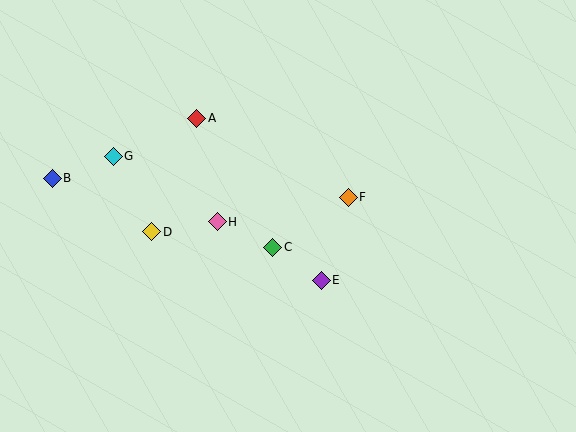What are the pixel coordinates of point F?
Point F is at (348, 197).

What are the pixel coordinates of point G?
Point G is at (113, 156).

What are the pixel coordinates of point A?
Point A is at (197, 118).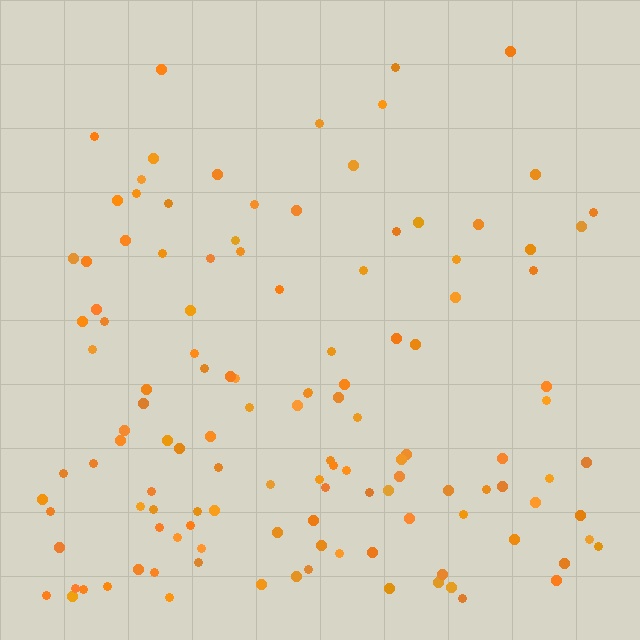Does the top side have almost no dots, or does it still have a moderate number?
Still a moderate number, just noticeably fewer than the bottom.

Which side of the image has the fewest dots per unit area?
The top.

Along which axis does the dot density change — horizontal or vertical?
Vertical.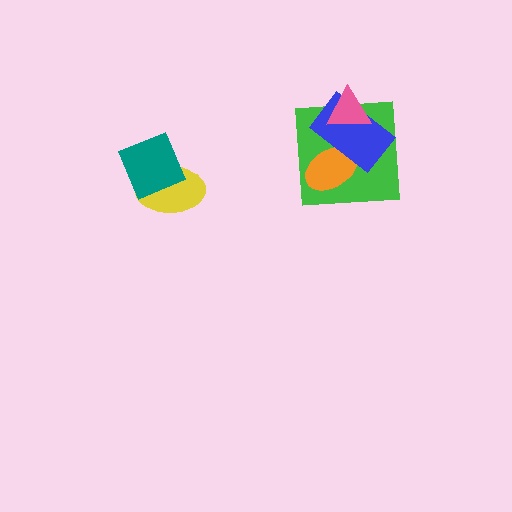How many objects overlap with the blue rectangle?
3 objects overlap with the blue rectangle.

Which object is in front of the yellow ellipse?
The teal square is in front of the yellow ellipse.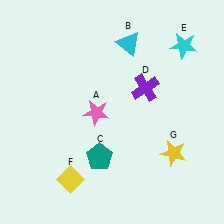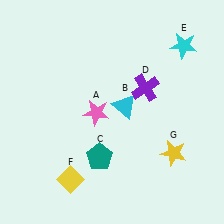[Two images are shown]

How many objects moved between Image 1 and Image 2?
1 object moved between the two images.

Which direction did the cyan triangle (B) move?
The cyan triangle (B) moved down.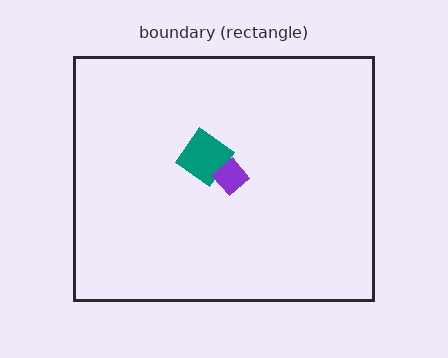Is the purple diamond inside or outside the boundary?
Inside.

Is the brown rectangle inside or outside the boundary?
Inside.